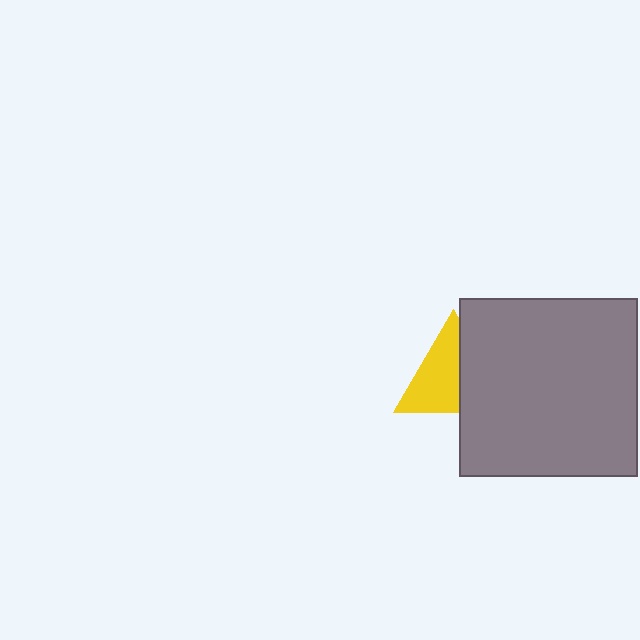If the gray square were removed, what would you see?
You would see the complete yellow triangle.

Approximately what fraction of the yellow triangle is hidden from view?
Roughly 40% of the yellow triangle is hidden behind the gray square.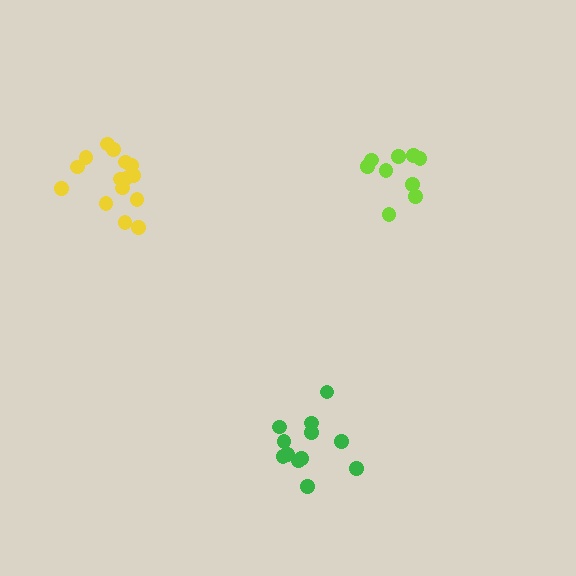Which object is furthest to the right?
The lime cluster is rightmost.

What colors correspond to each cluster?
The clusters are colored: green, lime, yellow.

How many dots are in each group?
Group 1: 12 dots, Group 2: 9 dots, Group 3: 15 dots (36 total).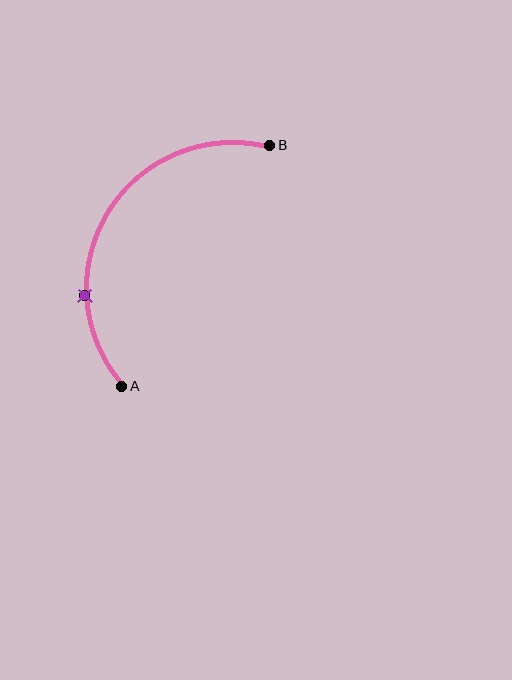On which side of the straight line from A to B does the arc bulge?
The arc bulges to the left of the straight line connecting A and B.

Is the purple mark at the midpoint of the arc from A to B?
No. The purple mark lies on the arc but is closer to endpoint A. The arc midpoint would be at the point on the curve equidistant along the arc from both A and B.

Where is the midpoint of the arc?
The arc midpoint is the point on the curve farthest from the straight line joining A and B. It sits to the left of that line.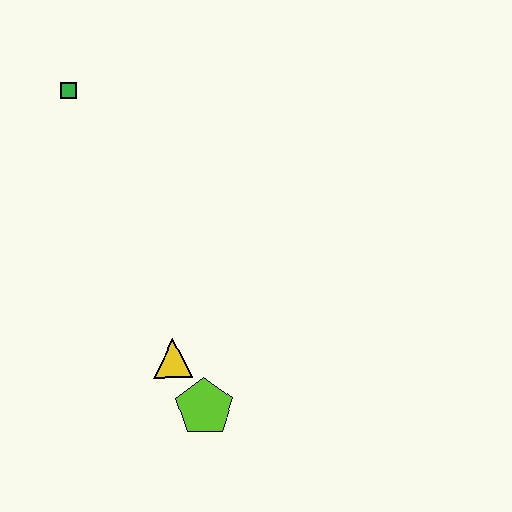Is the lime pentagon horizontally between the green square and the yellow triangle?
No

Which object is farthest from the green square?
The lime pentagon is farthest from the green square.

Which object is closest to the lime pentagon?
The yellow triangle is closest to the lime pentagon.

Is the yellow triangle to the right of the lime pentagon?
No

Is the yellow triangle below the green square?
Yes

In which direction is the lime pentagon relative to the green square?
The lime pentagon is below the green square.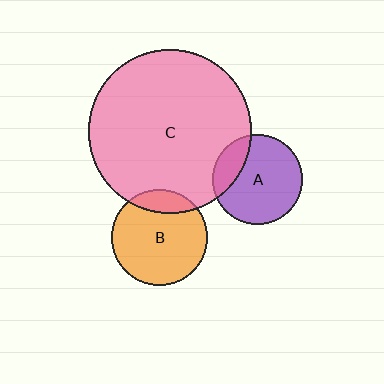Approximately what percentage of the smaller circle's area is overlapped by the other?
Approximately 20%.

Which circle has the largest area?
Circle C (pink).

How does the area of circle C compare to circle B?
Approximately 2.9 times.